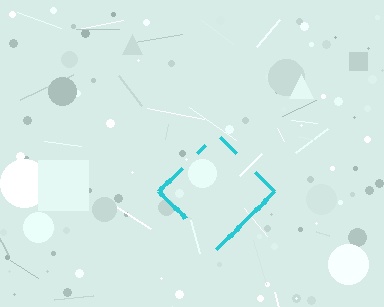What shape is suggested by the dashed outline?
The dashed outline suggests a diamond.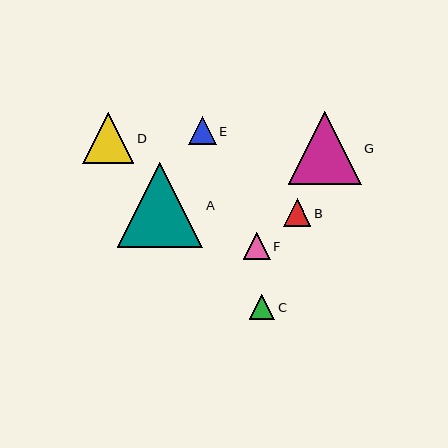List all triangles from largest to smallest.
From largest to smallest: A, G, D, B, E, F, C.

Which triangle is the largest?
Triangle A is the largest with a size of approximately 86 pixels.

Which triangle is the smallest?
Triangle C is the smallest with a size of approximately 26 pixels.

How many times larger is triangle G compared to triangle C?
Triangle G is approximately 2.8 times the size of triangle C.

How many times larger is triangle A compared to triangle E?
Triangle A is approximately 3.1 times the size of triangle E.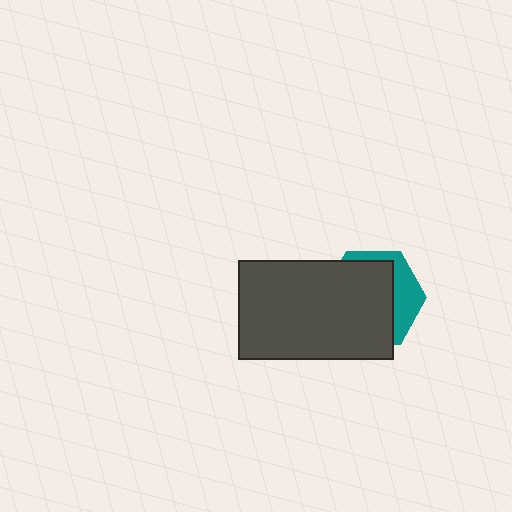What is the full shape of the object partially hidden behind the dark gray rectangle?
The partially hidden object is a teal hexagon.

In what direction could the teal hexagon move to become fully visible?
The teal hexagon could move toward the upper-right. That would shift it out from behind the dark gray rectangle entirely.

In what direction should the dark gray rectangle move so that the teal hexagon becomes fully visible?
The dark gray rectangle should move toward the lower-left. That is the shortest direction to clear the overlap and leave the teal hexagon fully visible.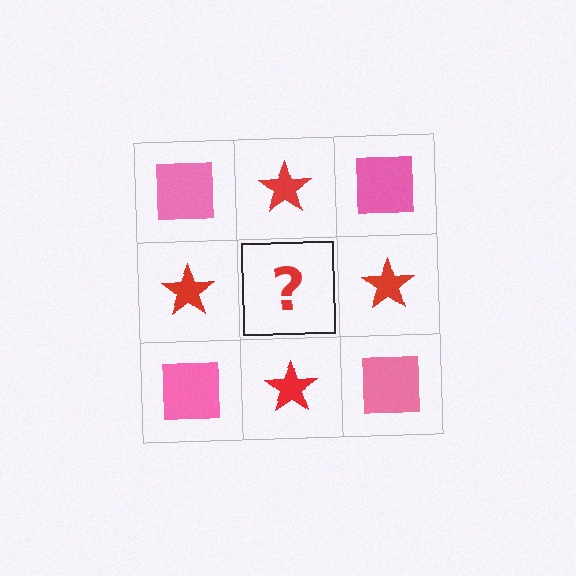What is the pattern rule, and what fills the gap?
The rule is that it alternates pink square and red star in a checkerboard pattern. The gap should be filled with a pink square.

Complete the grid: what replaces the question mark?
The question mark should be replaced with a pink square.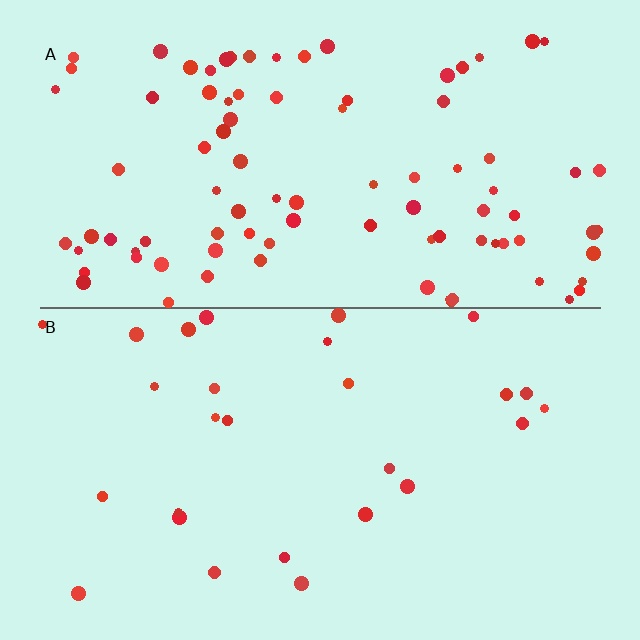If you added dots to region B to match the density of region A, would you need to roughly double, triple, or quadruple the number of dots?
Approximately triple.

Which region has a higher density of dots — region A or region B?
A (the top).